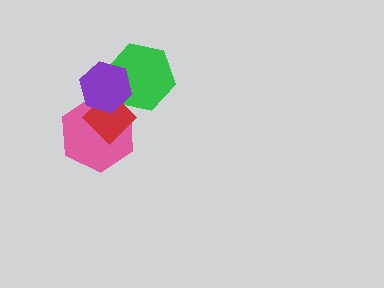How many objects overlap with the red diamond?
3 objects overlap with the red diamond.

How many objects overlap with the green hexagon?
2 objects overlap with the green hexagon.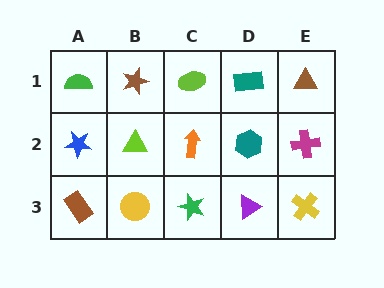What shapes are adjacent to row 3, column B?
A lime triangle (row 2, column B), a brown rectangle (row 3, column A), a green star (row 3, column C).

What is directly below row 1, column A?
A blue star.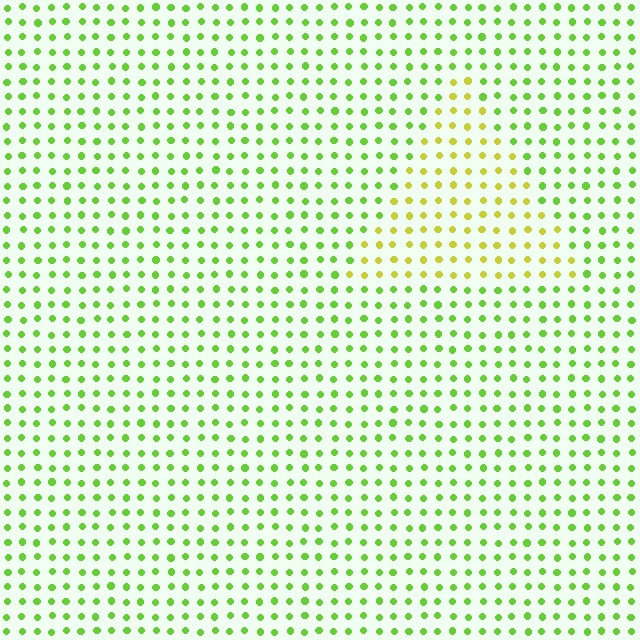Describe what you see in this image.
The image is filled with small lime elements in a uniform arrangement. A triangle-shaped region is visible where the elements are tinted to a slightly different hue, forming a subtle color boundary.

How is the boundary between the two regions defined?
The boundary is defined purely by a slight shift in hue (about 38 degrees). Spacing, size, and orientation are identical on both sides.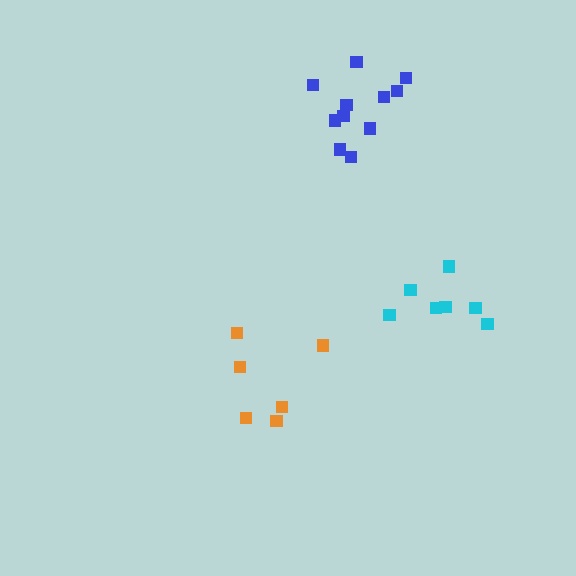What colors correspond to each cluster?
The clusters are colored: blue, orange, cyan.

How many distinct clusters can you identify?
There are 3 distinct clusters.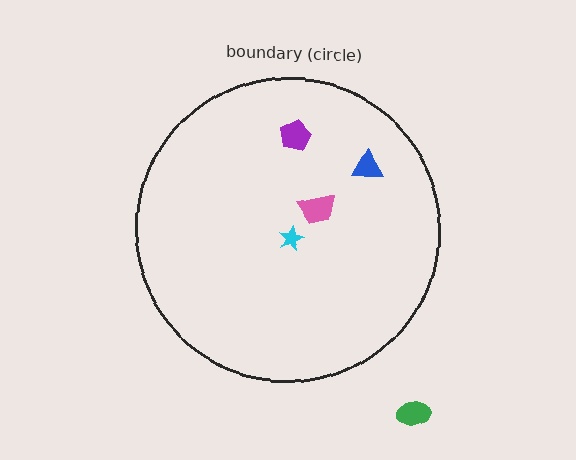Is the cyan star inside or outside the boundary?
Inside.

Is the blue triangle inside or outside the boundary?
Inside.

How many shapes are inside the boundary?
4 inside, 1 outside.